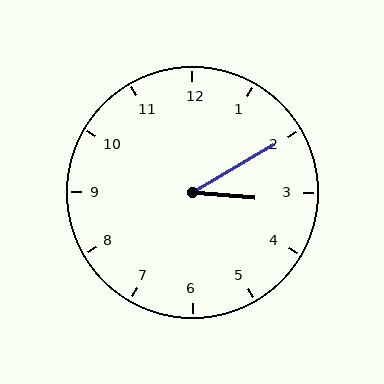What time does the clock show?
3:10.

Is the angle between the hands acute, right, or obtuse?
It is acute.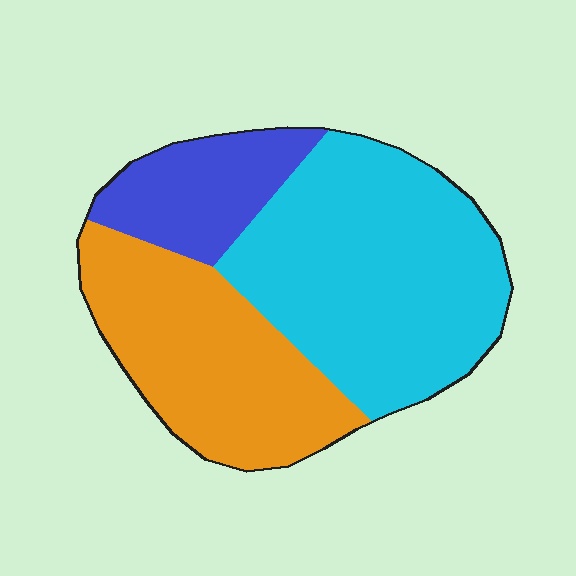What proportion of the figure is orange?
Orange takes up between a third and a half of the figure.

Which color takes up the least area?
Blue, at roughly 15%.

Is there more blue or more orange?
Orange.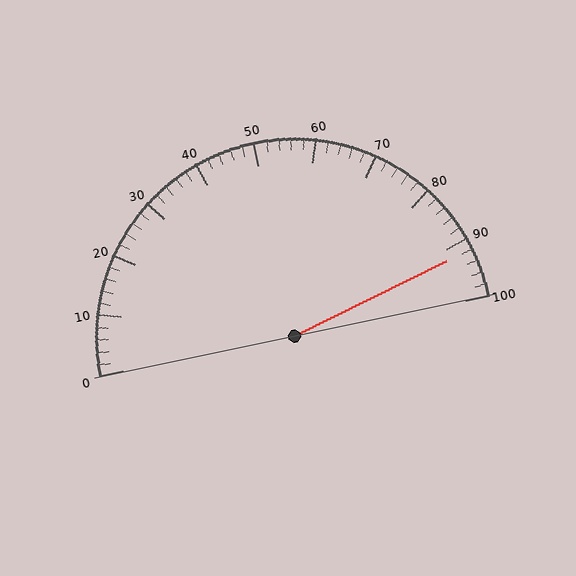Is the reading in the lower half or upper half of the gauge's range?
The reading is in the upper half of the range (0 to 100).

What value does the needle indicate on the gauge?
The needle indicates approximately 92.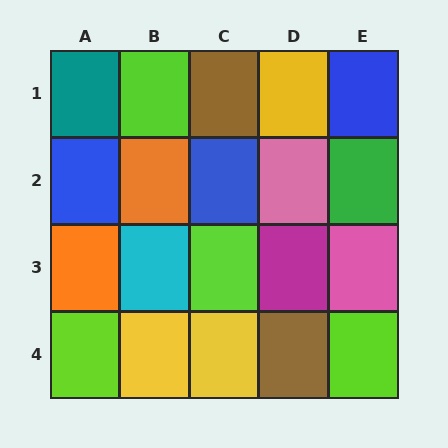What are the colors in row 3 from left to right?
Orange, cyan, lime, magenta, pink.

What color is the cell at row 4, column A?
Lime.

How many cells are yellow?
3 cells are yellow.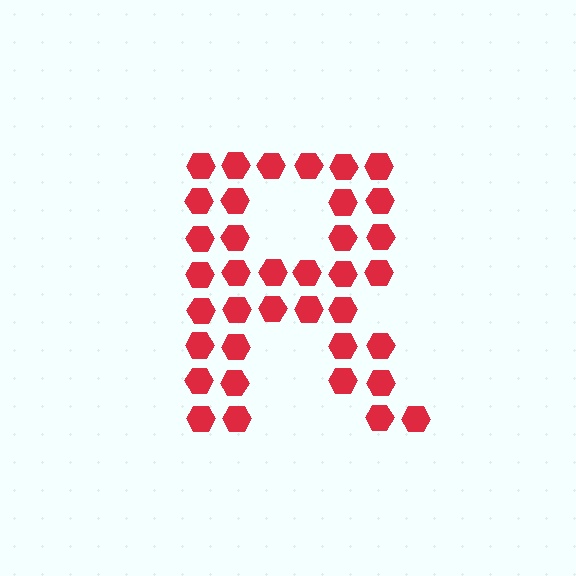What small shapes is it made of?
It is made of small hexagons.